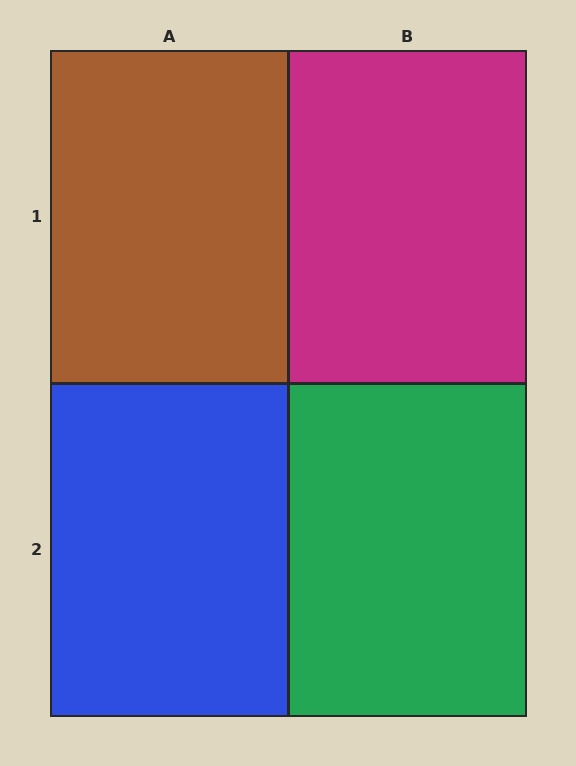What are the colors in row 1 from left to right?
Brown, magenta.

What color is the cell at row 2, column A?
Blue.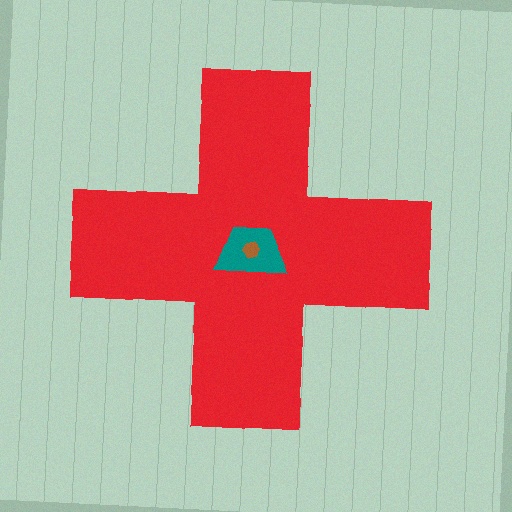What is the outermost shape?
The red cross.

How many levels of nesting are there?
3.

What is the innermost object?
The brown hexagon.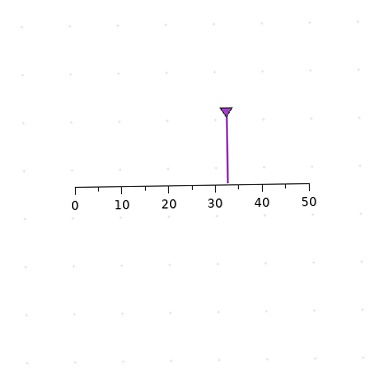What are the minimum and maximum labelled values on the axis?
The axis runs from 0 to 50.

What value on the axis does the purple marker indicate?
The marker indicates approximately 32.5.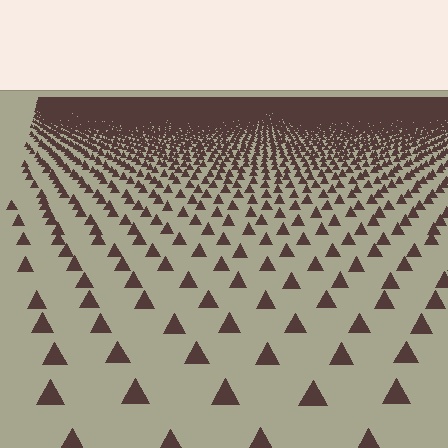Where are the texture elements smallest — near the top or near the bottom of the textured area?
Near the top.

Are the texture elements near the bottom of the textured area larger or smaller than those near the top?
Larger. Near the bottom, elements are closer to the viewer and appear at a bigger on-screen size.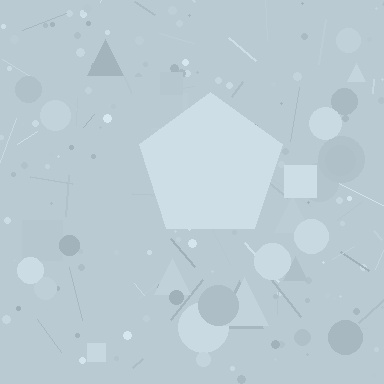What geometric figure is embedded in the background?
A pentagon is embedded in the background.